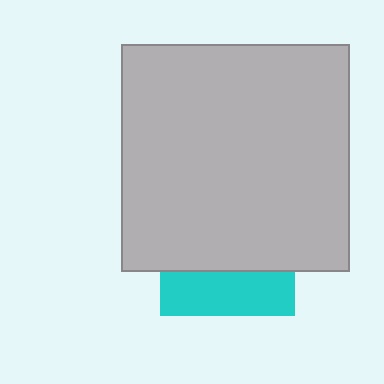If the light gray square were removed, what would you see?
You would see the complete cyan square.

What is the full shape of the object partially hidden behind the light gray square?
The partially hidden object is a cyan square.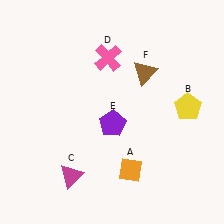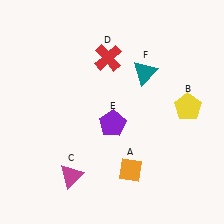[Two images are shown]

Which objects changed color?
D changed from pink to red. F changed from brown to teal.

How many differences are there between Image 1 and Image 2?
There are 2 differences between the two images.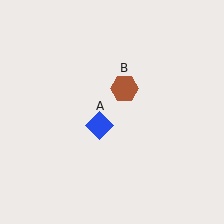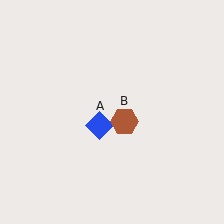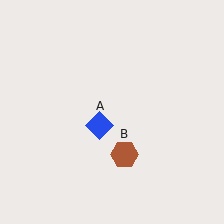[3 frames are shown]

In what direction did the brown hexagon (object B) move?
The brown hexagon (object B) moved down.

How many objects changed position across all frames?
1 object changed position: brown hexagon (object B).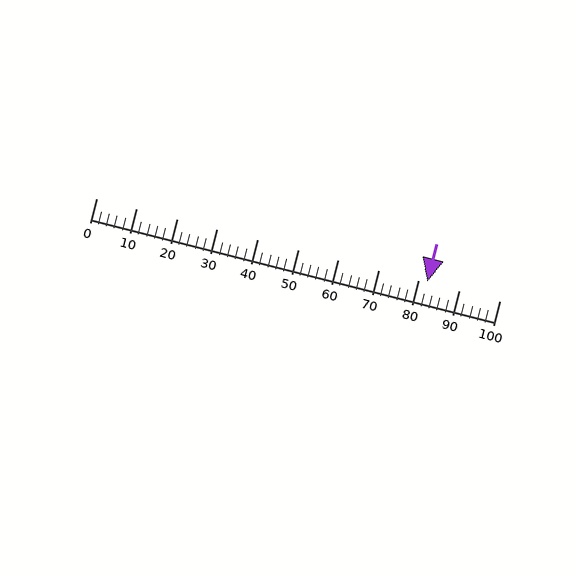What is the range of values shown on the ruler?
The ruler shows values from 0 to 100.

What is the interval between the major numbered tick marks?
The major tick marks are spaced 10 units apart.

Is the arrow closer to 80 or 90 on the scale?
The arrow is closer to 80.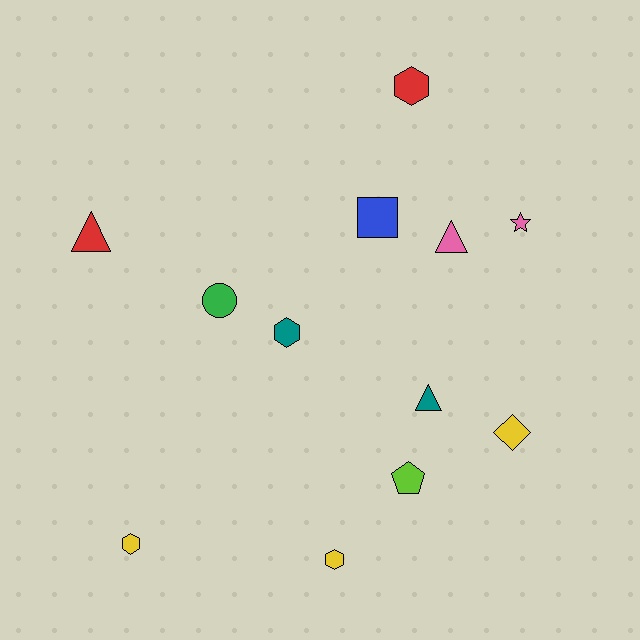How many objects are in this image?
There are 12 objects.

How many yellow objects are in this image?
There are 3 yellow objects.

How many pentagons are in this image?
There is 1 pentagon.